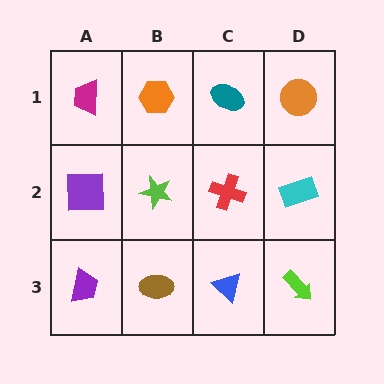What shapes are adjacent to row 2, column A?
A magenta trapezoid (row 1, column A), a purple trapezoid (row 3, column A), a lime star (row 2, column B).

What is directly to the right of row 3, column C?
A lime arrow.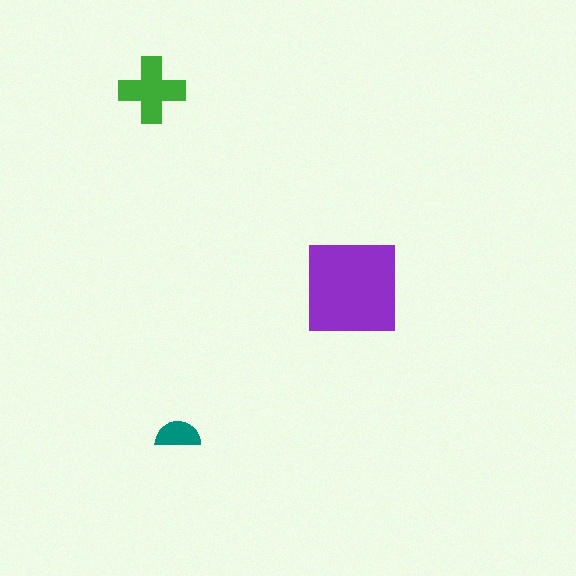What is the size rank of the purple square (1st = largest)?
1st.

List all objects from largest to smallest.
The purple square, the green cross, the teal semicircle.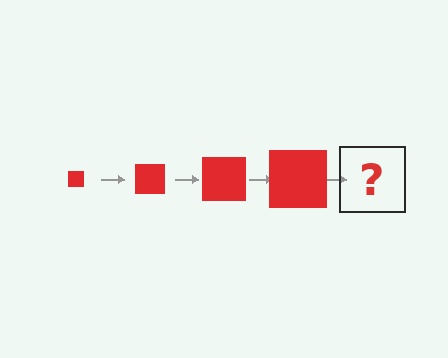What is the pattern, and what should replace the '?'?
The pattern is that the square gets progressively larger each step. The '?' should be a red square, larger than the previous one.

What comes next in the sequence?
The next element should be a red square, larger than the previous one.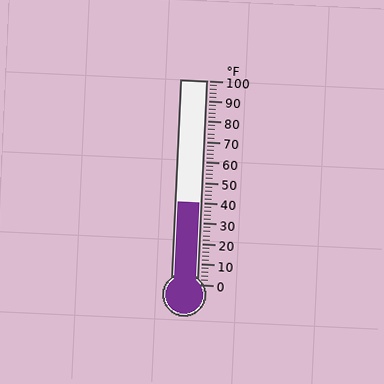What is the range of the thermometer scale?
The thermometer scale ranges from 0°F to 100°F.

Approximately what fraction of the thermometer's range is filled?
The thermometer is filled to approximately 40% of its range.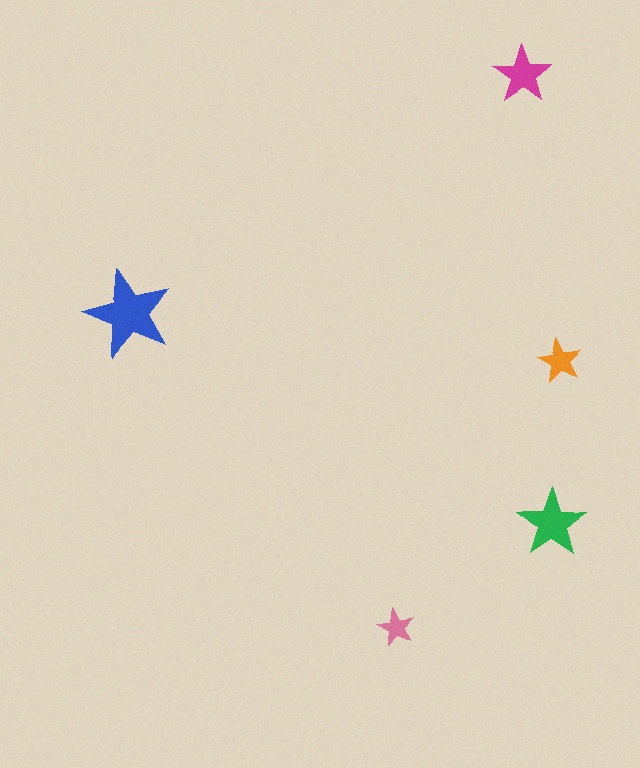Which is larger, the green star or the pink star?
The green one.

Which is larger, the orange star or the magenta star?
The magenta one.